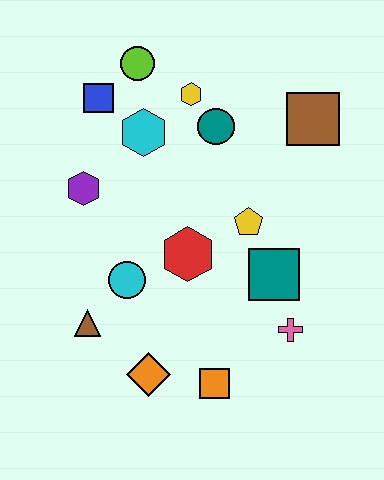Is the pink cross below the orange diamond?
No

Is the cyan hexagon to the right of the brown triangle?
Yes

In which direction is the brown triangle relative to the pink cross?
The brown triangle is to the left of the pink cross.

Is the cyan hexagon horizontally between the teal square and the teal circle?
No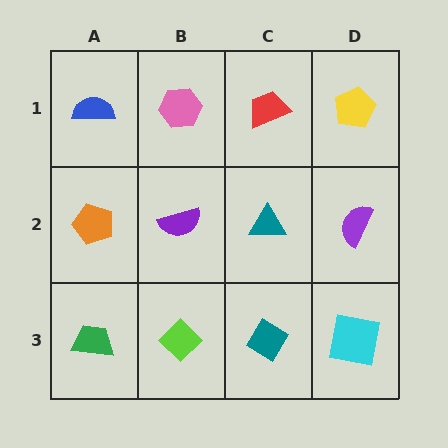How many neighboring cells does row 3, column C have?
3.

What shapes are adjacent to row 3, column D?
A purple semicircle (row 2, column D), a teal diamond (row 3, column C).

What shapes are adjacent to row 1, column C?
A teal triangle (row 2, column C), a pink hexagon (row 1, column B), a yellow pentagon (row 1, column D).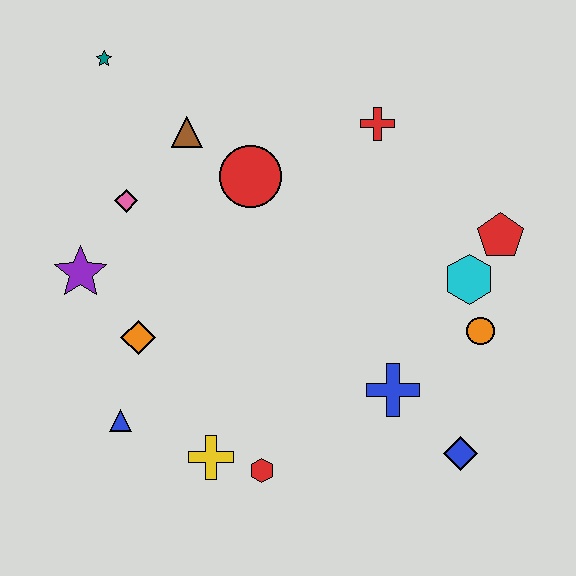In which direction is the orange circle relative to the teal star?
The orange circle is to the right of the teal star.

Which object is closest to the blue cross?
The blue diamond is closest to the blue cross.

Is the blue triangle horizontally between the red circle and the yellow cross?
No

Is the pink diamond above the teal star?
No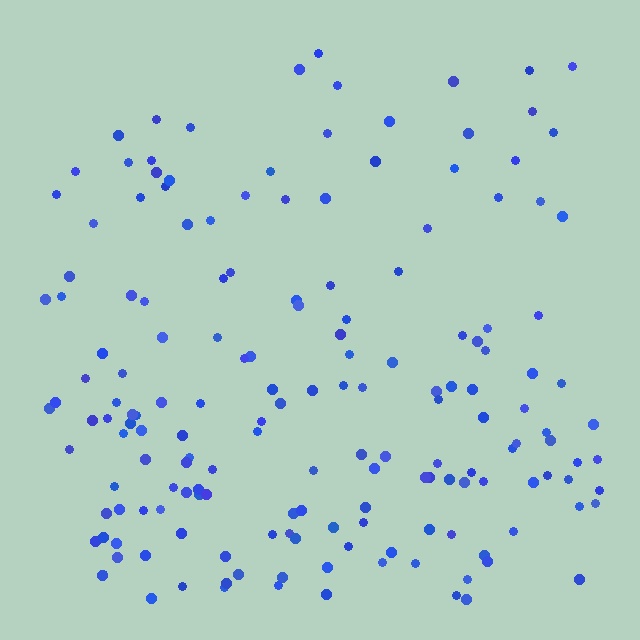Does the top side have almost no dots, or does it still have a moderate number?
Still a moderate number, just noticeably fewer than the bottom.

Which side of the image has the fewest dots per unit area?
The top.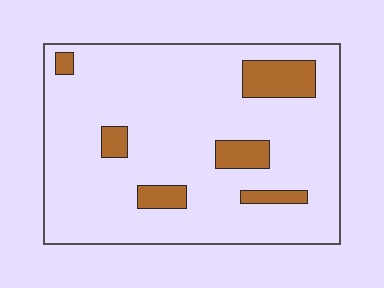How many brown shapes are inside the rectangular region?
6.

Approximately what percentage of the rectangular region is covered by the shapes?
Approximately 15%.